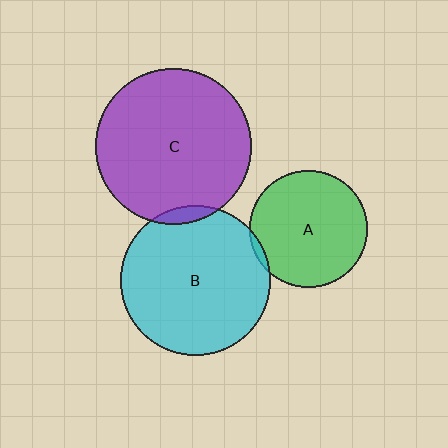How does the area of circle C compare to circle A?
Approximately 1.8 times.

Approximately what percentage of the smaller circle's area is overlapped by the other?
Approximately 5%.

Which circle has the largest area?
Circle C (purple).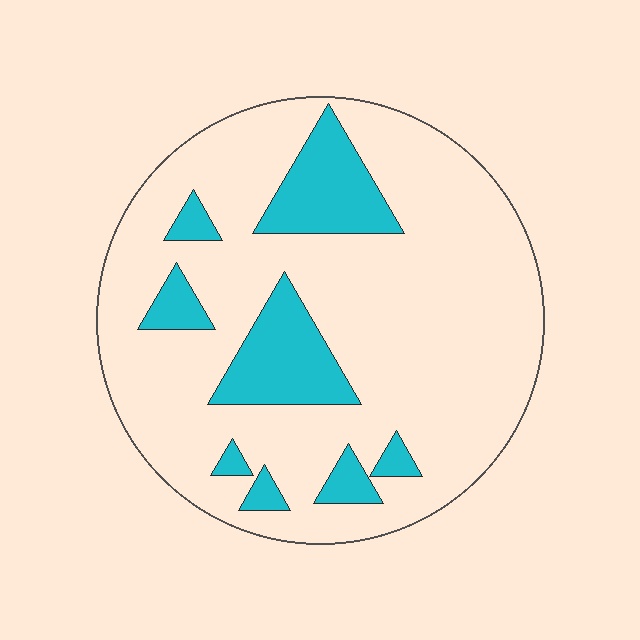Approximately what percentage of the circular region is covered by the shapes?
Approximately 20%.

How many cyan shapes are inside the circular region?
8.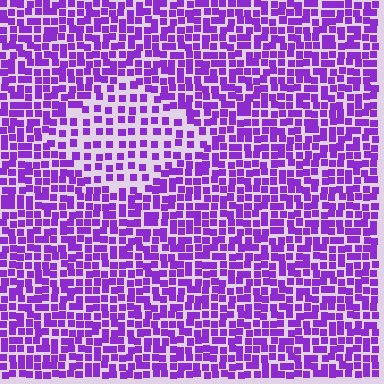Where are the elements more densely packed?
The elements are more densely packed outside the diamond boundary.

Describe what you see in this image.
The image contains small purple elements arranged at two different densities. A diamond-shaped region is visible where the elements are less densely packed than the surrounding area.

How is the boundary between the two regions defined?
The boundary is defined by a change in element density (approximately 1.9x ratio). All elements are the same color, size, and shape.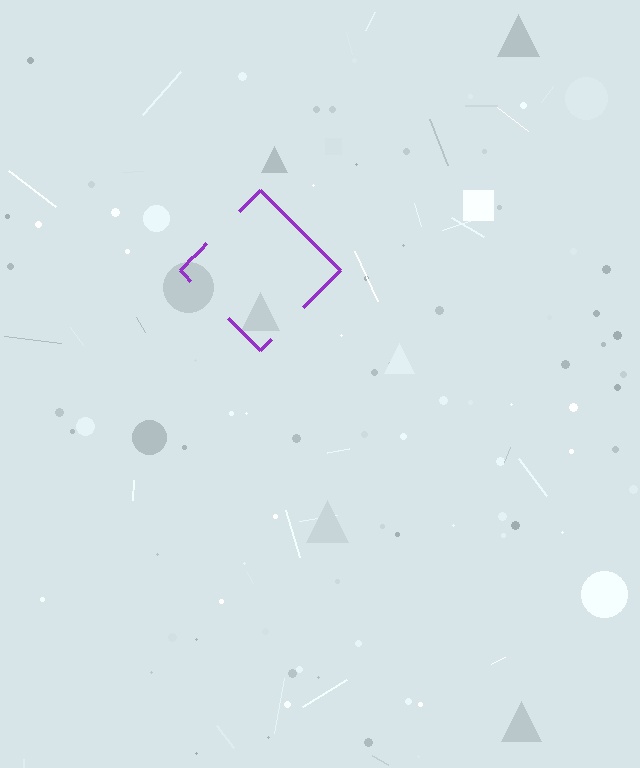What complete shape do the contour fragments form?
The contour fragments form a diamond.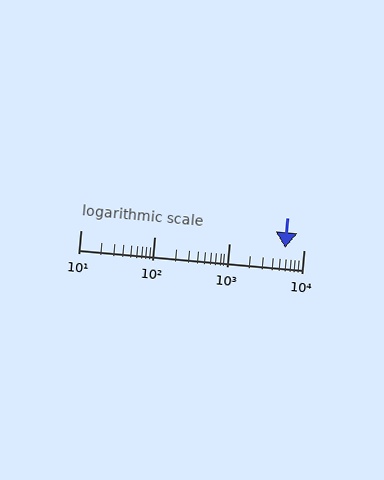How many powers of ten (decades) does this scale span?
The scale spans 3 decades, from 10 to 10000.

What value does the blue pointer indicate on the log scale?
The pointer indicates approximately 5700.